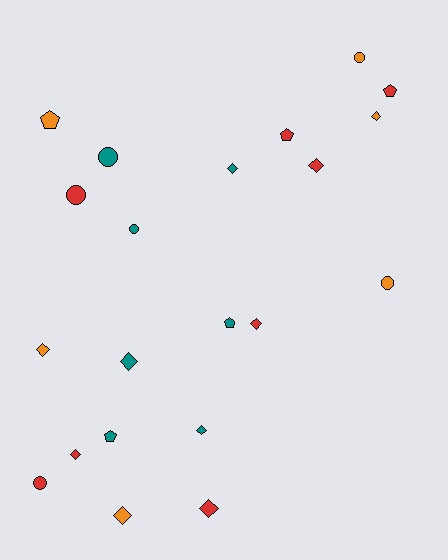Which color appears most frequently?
Red, with 8 objects.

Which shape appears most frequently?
Diamond, with 10 objects.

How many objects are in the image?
There are 21 objects.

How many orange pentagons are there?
There is 1 orange pentagon.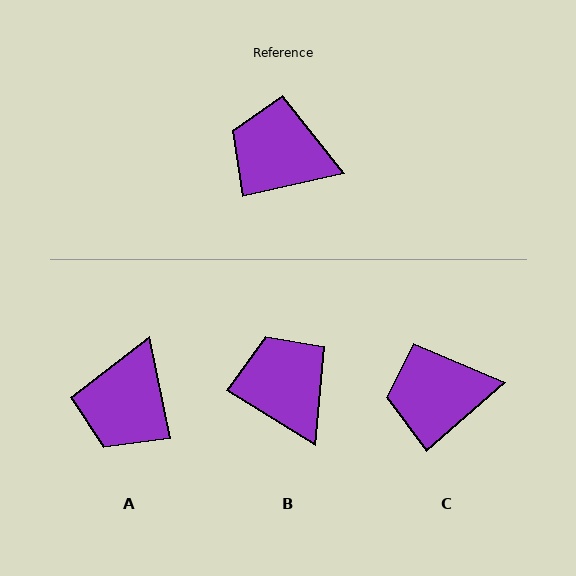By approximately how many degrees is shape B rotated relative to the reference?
Approximately 45 degrees clockwise.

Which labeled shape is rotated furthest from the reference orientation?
A, about 89 degrees away.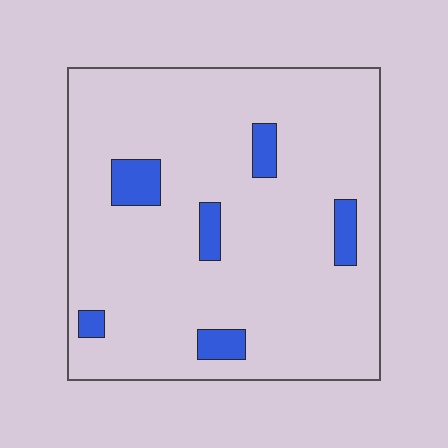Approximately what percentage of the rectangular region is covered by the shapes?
Approximately 10%.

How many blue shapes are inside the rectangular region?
6.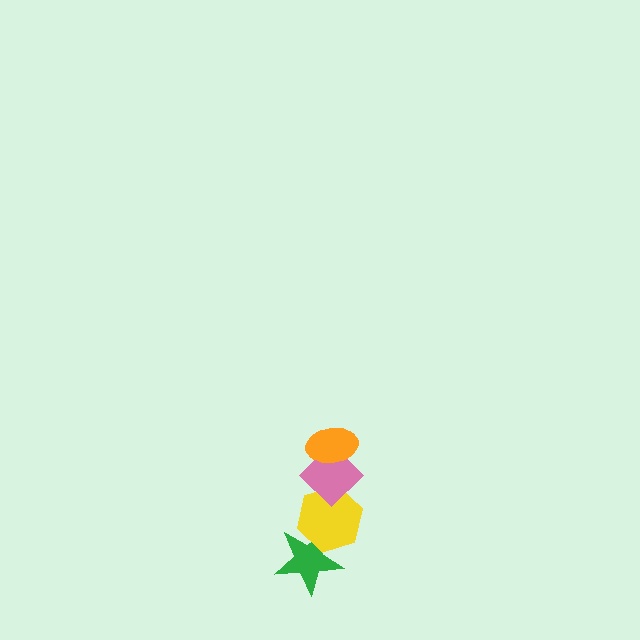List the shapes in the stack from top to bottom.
From top to bottom: the orange ellipse, the pink diamond, the yellow hexagon, the green star.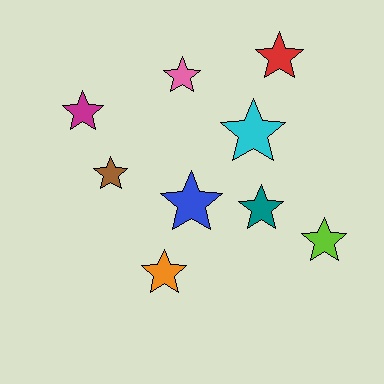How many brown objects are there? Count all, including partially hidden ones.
There is 1 brown object.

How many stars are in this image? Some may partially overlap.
There are 9 stars.